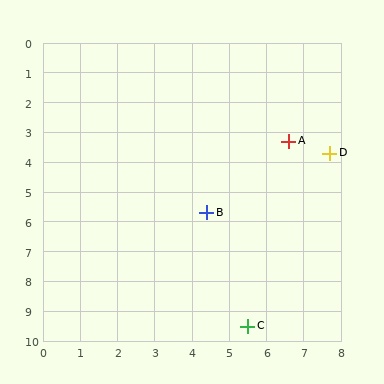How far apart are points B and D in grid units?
Points B and D are about 3.9 grid units apart.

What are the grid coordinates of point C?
Point C is at approximately (5.5, 9.5).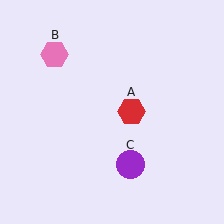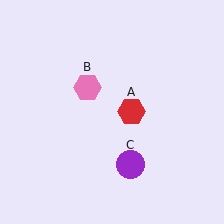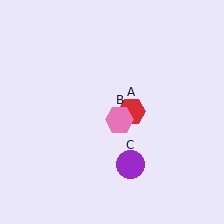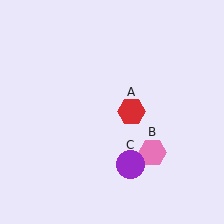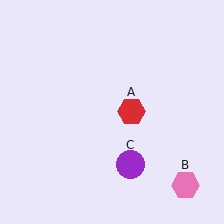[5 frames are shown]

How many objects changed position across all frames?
1 object changed position: pink hexagon (object B).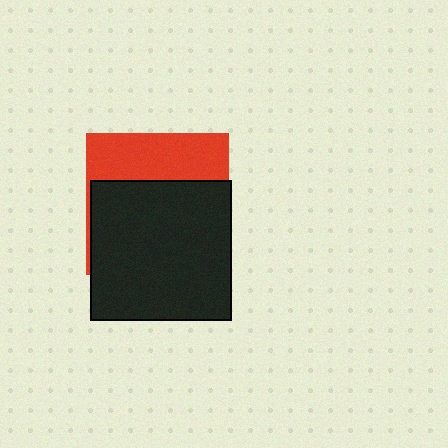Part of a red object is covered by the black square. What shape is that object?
It is a square.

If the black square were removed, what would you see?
You would see the complete red square.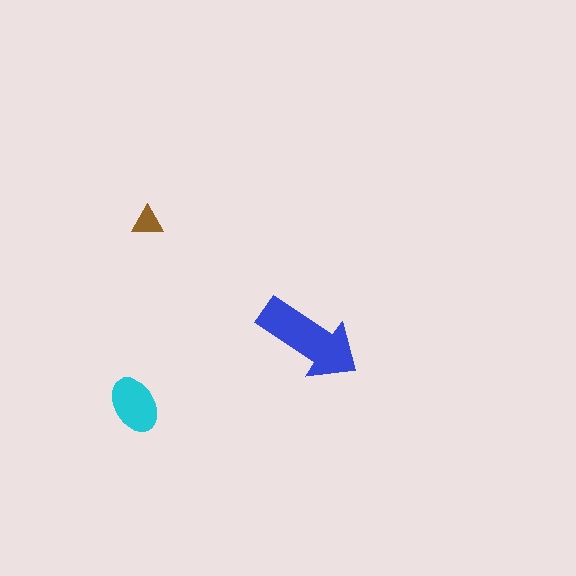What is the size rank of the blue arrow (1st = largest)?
1st.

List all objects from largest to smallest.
The blue arrow, the cyan ellipse, the brown triangle.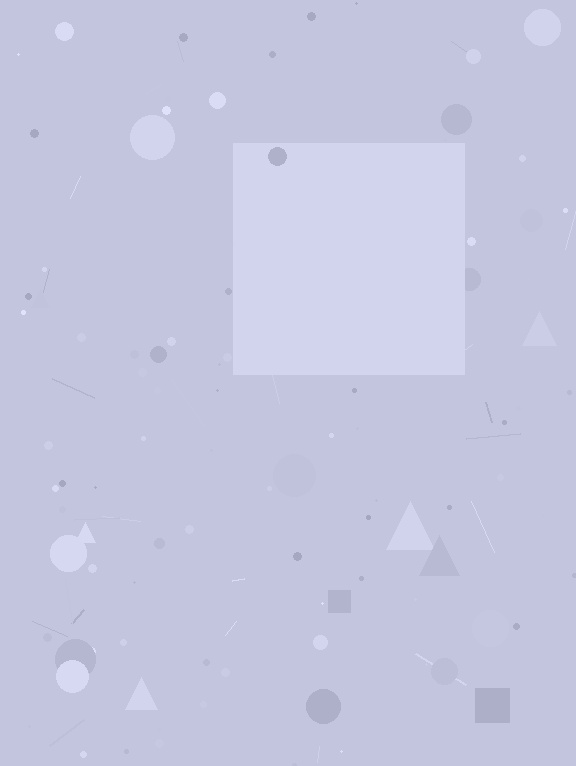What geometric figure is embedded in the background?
A square is embedded in the background.